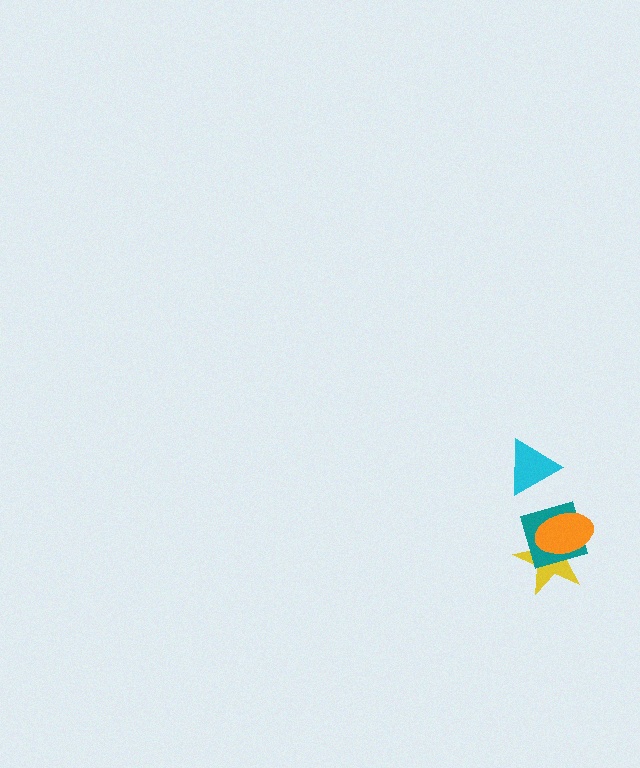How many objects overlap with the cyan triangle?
0 objects overlap with the cyan triangle.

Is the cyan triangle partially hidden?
No, no other shape covers it.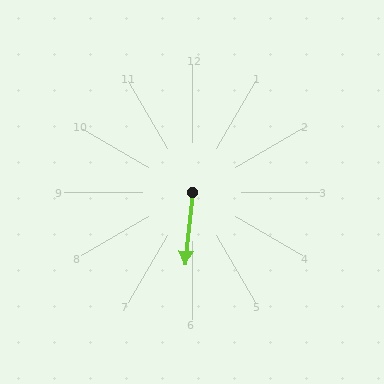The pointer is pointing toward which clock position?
Roughly 6 o'clock.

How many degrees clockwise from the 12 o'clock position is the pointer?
Approximately 186 degrees.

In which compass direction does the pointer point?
South.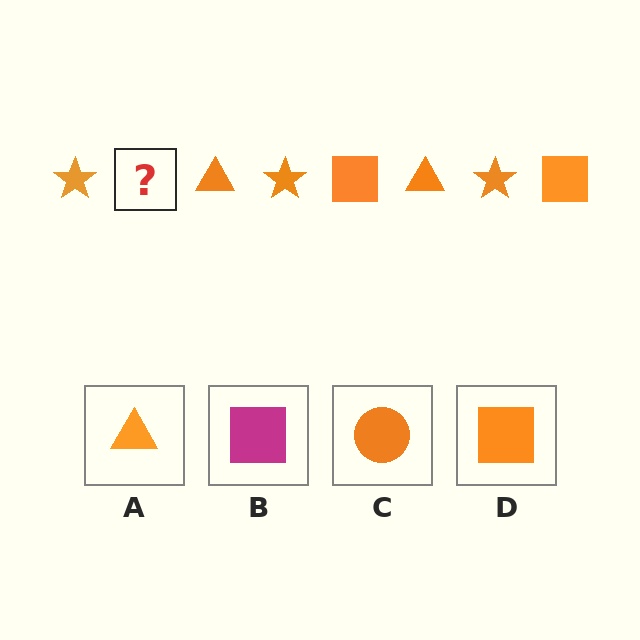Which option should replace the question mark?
Option D.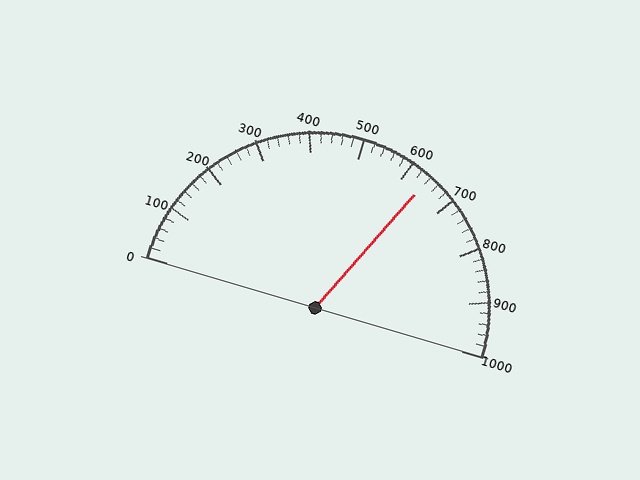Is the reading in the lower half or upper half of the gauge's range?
The reading is in the upper half of the range (0 to 1000).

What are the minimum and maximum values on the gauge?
The gauge ranges from 0 to 1000.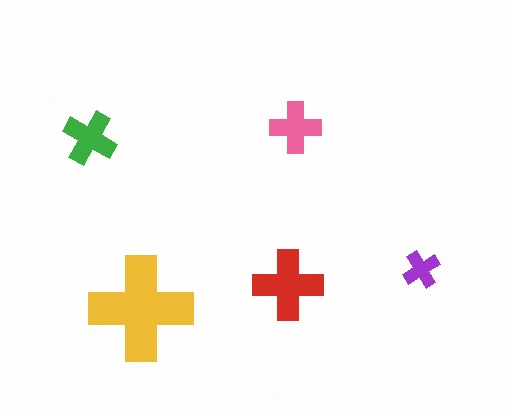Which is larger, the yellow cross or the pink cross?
The yellow one.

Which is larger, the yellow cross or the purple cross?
The yellow one.